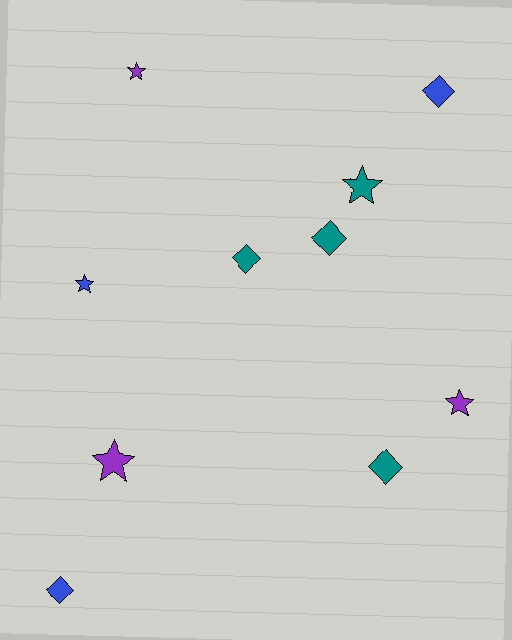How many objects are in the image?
There are 10 objects.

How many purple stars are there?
There are 3 purple stars.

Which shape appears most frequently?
Star, with 5 objects.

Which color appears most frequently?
Teal, with 4 objects.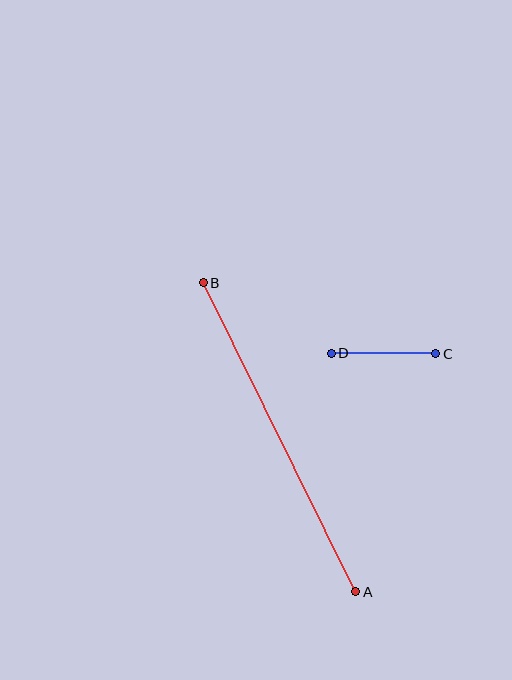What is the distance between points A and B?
The distance is approximately 344 pixels.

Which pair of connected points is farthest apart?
Points A and B are farthest apart.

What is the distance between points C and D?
The distance is approximately 105 pixels.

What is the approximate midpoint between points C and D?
The midpoint is at approximately (384, 353) pixels.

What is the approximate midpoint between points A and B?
The midpoint is at approximately (280, 437) pixels.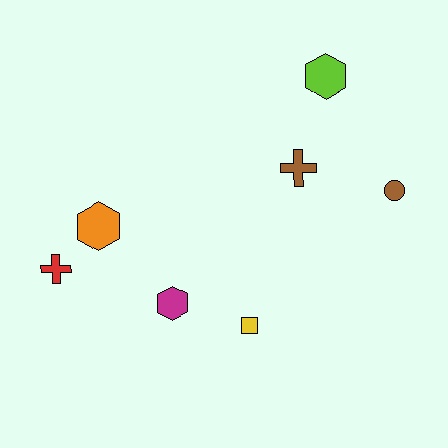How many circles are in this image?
There is 1 circle.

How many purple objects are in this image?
There are no purple objects.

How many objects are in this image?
There are 7 objects.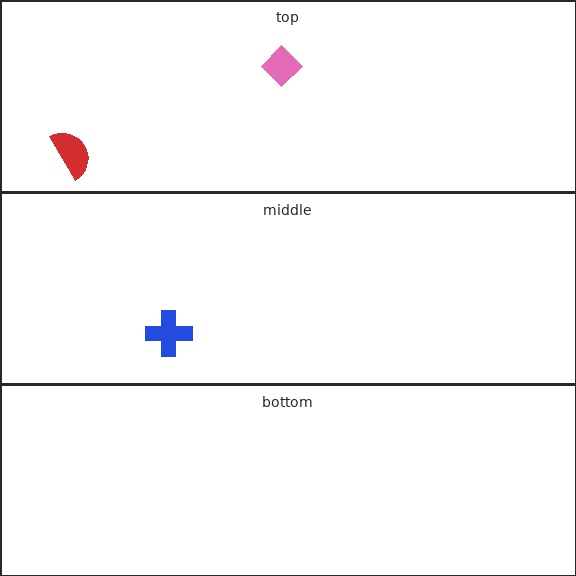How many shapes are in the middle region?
1.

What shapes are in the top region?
The red semicircle, the pink diamond.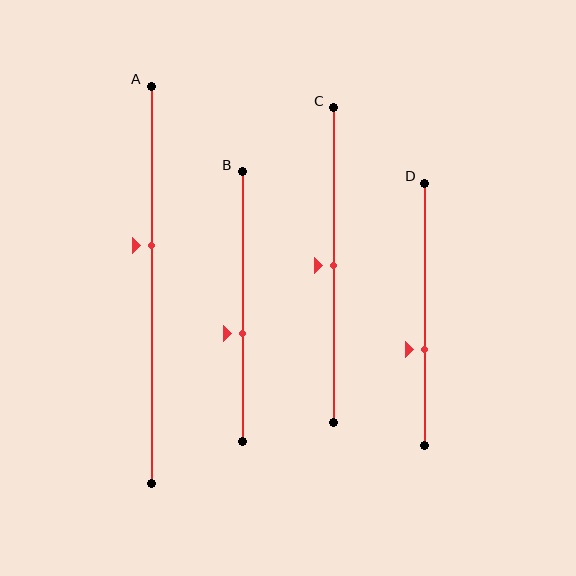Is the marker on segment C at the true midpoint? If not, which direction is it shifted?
Yes, the marker on segment C is at the true midpoint.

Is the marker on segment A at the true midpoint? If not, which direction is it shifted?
No, the marker on segment A is shifted upward by about 10% of the segment length.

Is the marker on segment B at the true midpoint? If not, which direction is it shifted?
No, the marker on segment B is shifted downward by about 10% of the segment length.